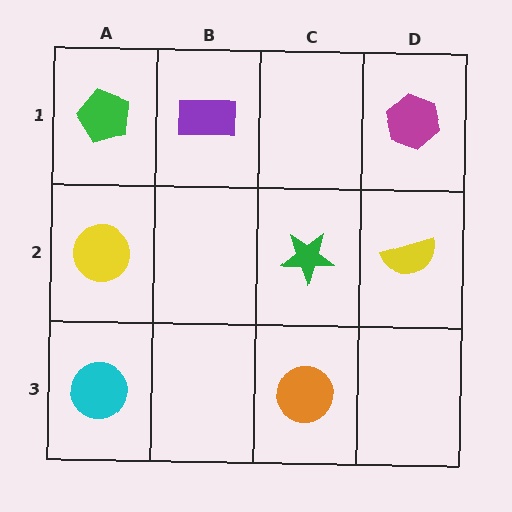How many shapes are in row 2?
3 shapes.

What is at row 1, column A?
A green pentagon.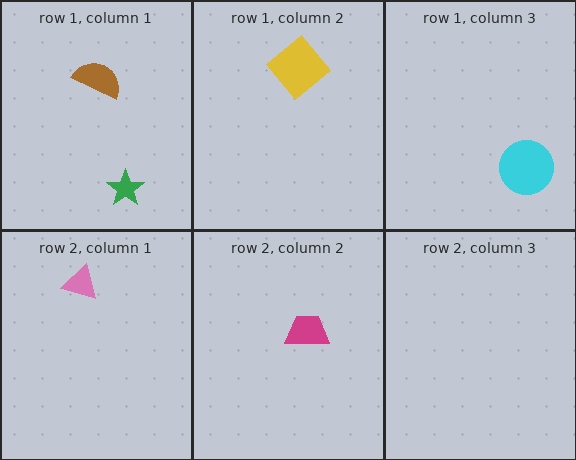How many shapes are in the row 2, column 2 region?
1.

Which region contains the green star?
The row 1, column 1 region.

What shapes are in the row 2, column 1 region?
The pink triangle.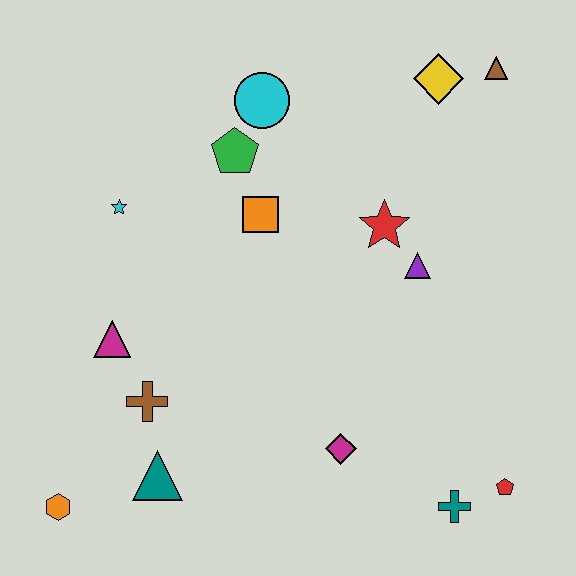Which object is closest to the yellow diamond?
The brown triangle is closest to the yellow diamond.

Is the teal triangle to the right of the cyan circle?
No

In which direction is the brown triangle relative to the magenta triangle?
The brown triangle is to the right of the magenta triangle.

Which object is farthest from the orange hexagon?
The brown triangle is farthest from the orange hexagon.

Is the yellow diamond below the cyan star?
No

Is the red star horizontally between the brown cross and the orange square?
No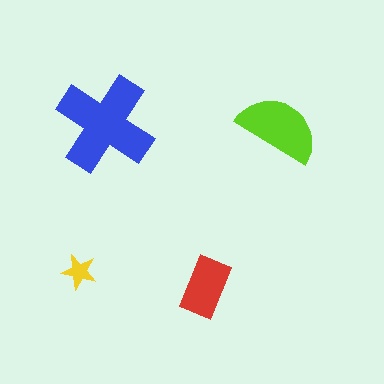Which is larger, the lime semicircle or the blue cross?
The blue cross.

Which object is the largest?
The blue cross.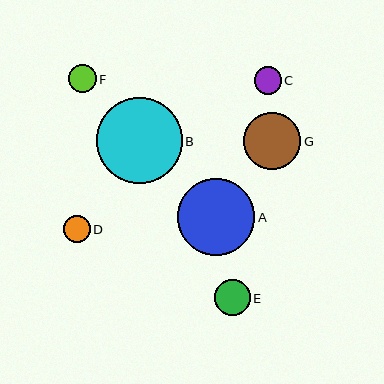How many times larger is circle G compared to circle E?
Circle G is approximately 1.6 times the size of circle E.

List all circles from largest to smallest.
From largest to smallest: B, A, G, E, F, C, D.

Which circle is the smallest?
Circle D is the smallest with a size of approximately 26 pixels.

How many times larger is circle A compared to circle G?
Circle A is approximately 1.4 times the size of circle G.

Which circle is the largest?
Circle B is the largest with a size of approximately 86 pixels.